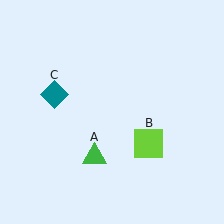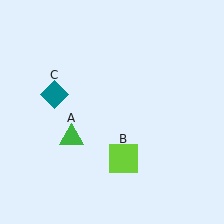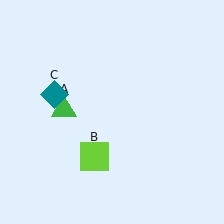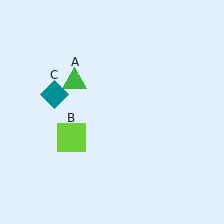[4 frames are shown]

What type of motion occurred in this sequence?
The green triangle (object A), lime square (object B) rotated clockwise around the center of the scene.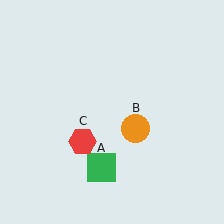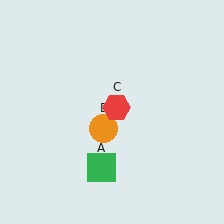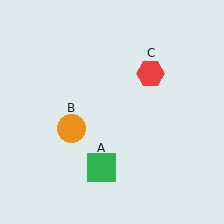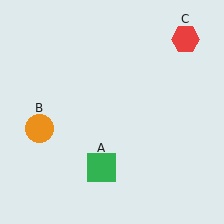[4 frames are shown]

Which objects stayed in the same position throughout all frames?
Green square (object A) remained stationary.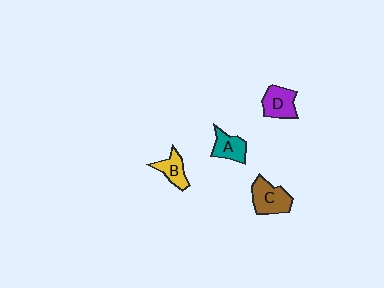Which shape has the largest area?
Shape C (brown).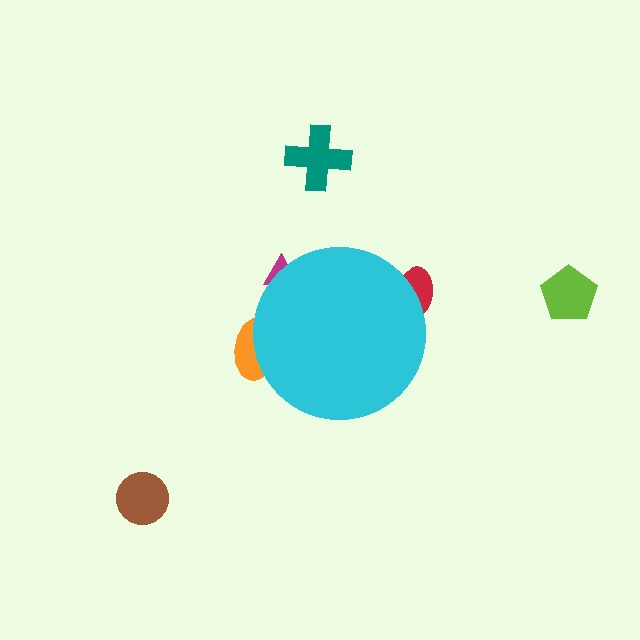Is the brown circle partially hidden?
No, the brown circle is fully visible.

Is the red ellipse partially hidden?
Yes, the red ellipse is partially hidden behind the cyan circle.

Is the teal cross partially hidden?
No, the teal cross is fully visible.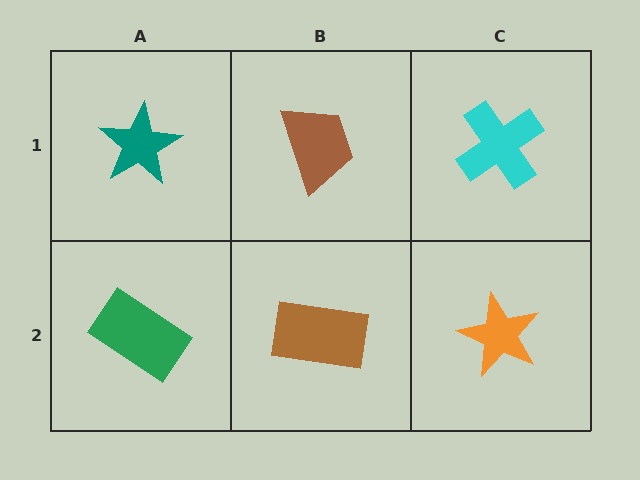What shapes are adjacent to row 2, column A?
A teal star (row 1, column A), a brown rectangle (row 2, column B).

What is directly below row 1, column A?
A green rectangle.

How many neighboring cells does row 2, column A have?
2.